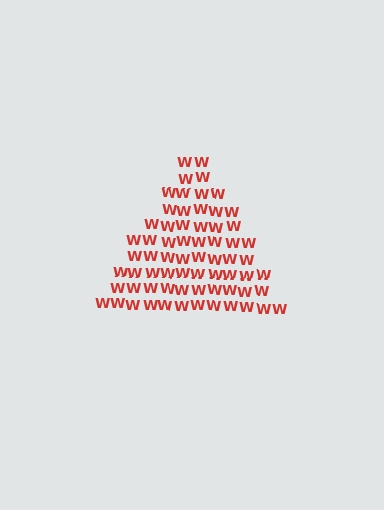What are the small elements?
The small elements are letter W's.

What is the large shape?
The large shape is a triangle.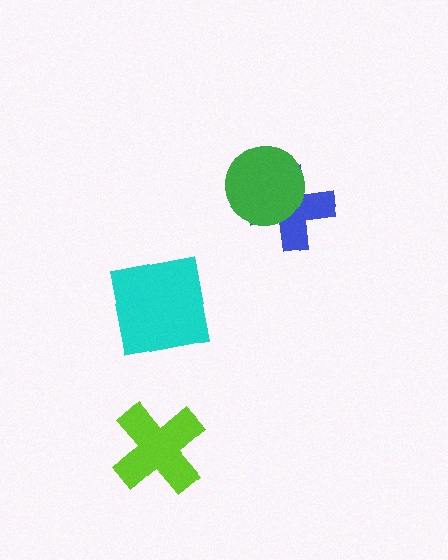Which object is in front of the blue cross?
The green circle is in front of the blue cross.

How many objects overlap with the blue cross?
1 object overlaps with the blue cross.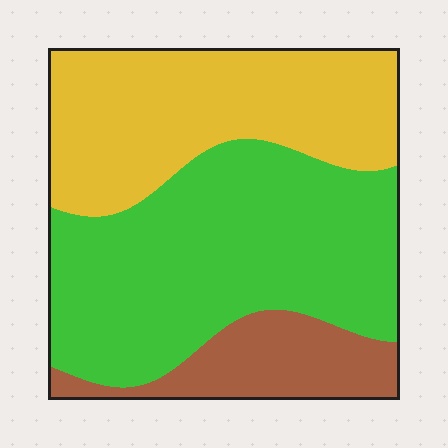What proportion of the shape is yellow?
Yellow covers around 35% of the shape.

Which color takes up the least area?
Brown, at roughly 15%.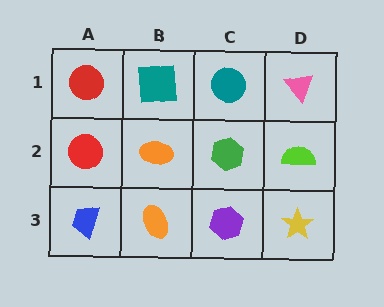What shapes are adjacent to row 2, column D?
A pink triangle (row 1, column D), a yellow star (row 3, column D), a green hexagon (row 2, column C).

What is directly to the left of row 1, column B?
A red circle.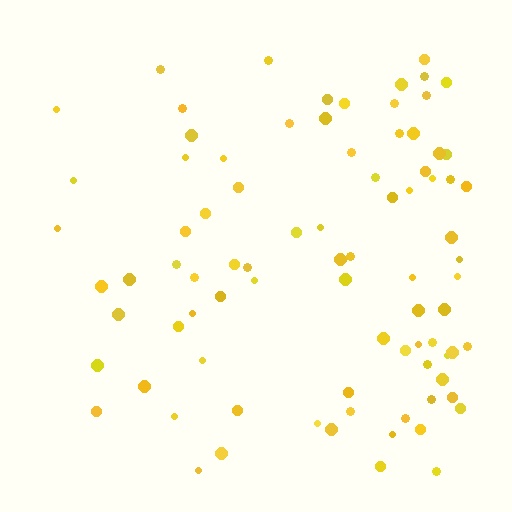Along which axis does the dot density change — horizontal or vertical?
Horizontal.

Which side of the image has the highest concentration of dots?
The right.